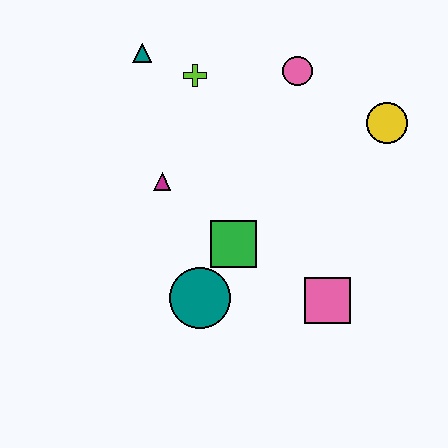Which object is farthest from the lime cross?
The pink square is farthest from the lime cross.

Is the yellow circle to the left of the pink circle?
No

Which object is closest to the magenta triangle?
The green square is closest to the magenta triangle.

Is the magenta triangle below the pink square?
No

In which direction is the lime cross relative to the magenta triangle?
The lime cross is above the magenta triangle.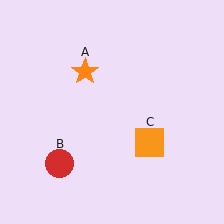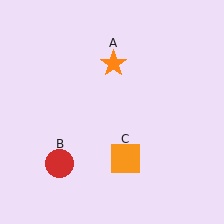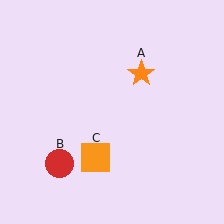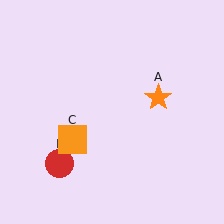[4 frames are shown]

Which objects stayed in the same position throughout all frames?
Red circle (object B) remained stationary.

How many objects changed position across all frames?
2 objects changed position: orange star (object A), orange square (object C).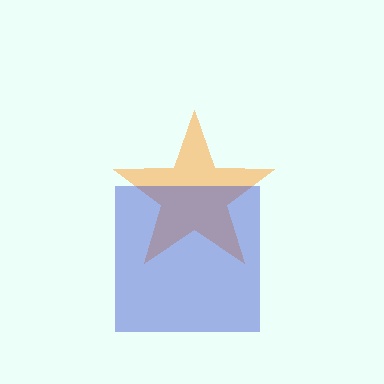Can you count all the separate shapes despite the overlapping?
Yes, there are 2 separate shapes.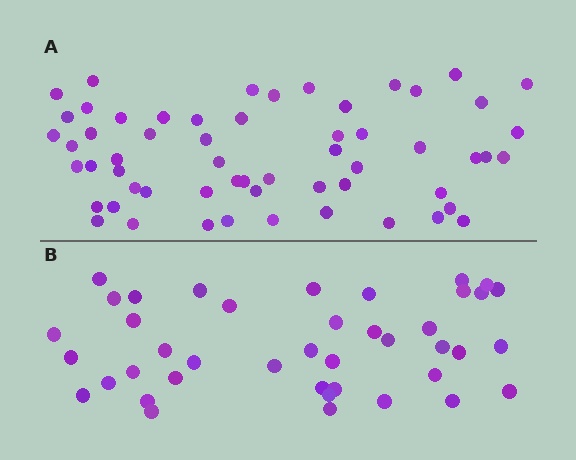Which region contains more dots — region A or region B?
Region A (the top region) has more dots.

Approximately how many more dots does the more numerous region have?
Region A has approximately 15 more dots than region B.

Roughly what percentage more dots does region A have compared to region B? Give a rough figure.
About 40% more.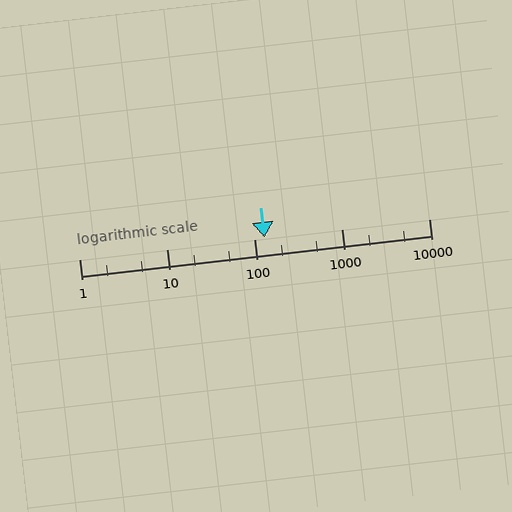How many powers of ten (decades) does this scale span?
The scale spans 4 decades, from 1 to 10000.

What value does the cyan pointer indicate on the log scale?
The pointer indicates approximately 130.